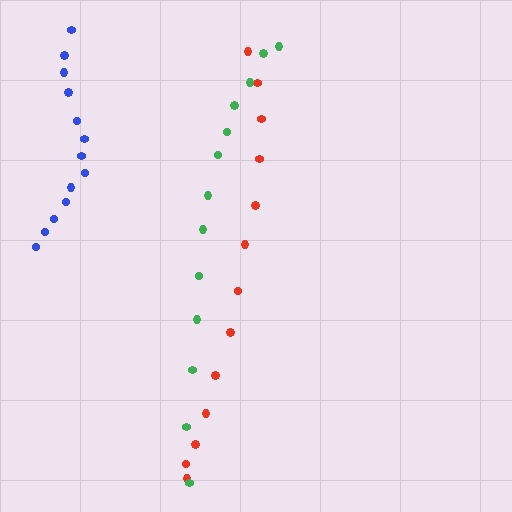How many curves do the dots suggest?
There are 3 distinct paths.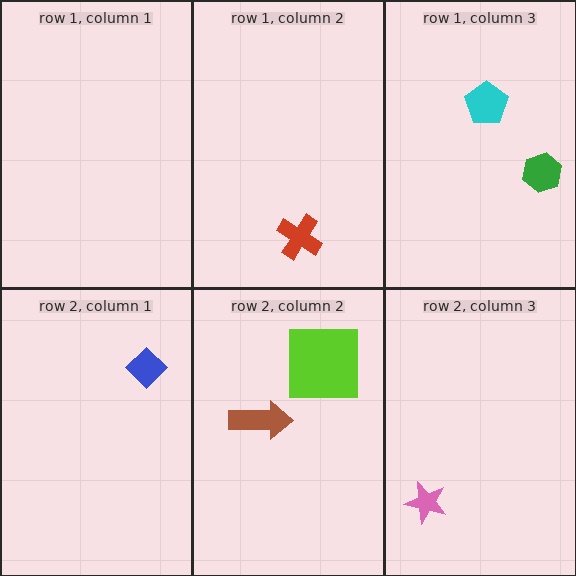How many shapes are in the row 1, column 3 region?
2.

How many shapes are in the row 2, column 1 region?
1.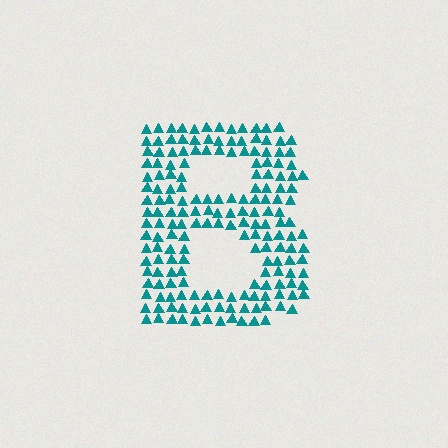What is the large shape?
The large shape is the letter B.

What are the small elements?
The small elements are triangles.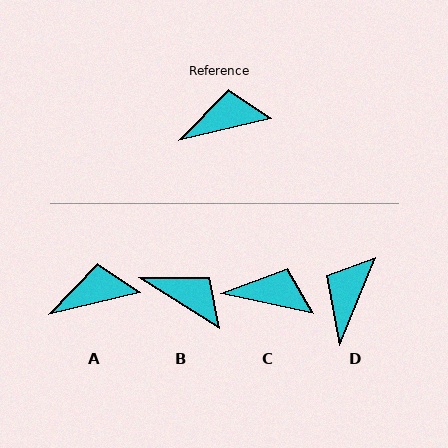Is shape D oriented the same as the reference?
No, it is off by about 54 degrees.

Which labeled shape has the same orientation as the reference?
A.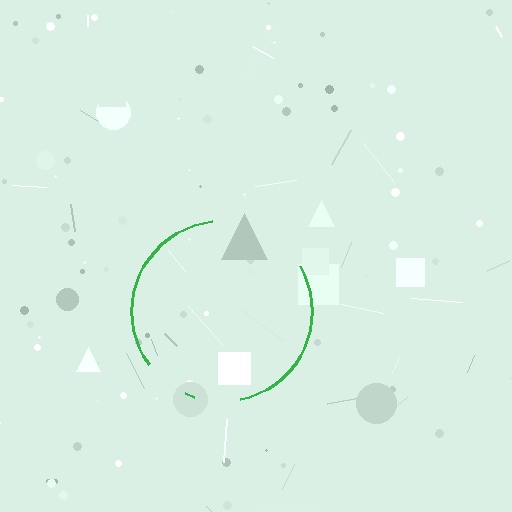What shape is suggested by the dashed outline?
The dashed outline suggests a circle.